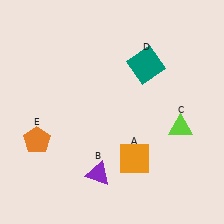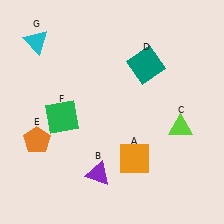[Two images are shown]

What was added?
A green square (F), a cyan triangle (G) were added in Image 2.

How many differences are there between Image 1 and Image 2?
There are 2 differences between the two images.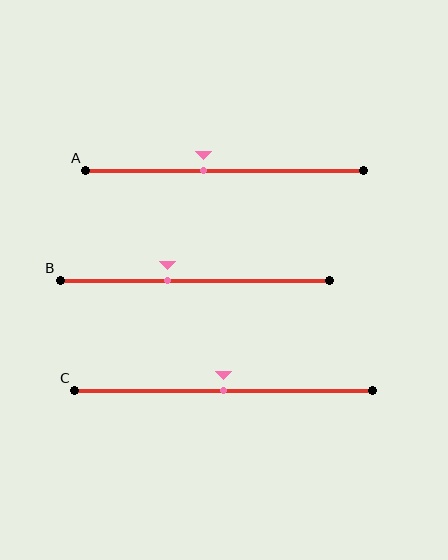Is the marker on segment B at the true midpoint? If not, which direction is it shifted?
No, the marker on segment B is shifted to the left by about 10% of the segment length.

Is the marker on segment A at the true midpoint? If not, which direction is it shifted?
No, the marker on segment A is shifted to the left by about 8% of the segment length.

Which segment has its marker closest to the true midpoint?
Segment C has its marker closest to the true midpoint.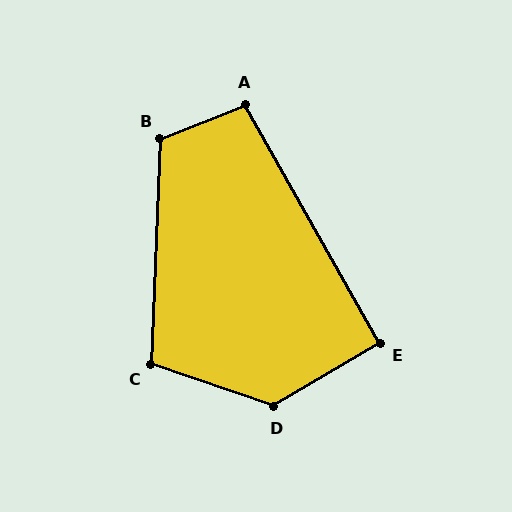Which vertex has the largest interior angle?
D, at approximately 130 degrees.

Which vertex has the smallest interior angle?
E, at approximately 91 degrees.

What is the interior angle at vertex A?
Approximately 98 degrees (obtuse).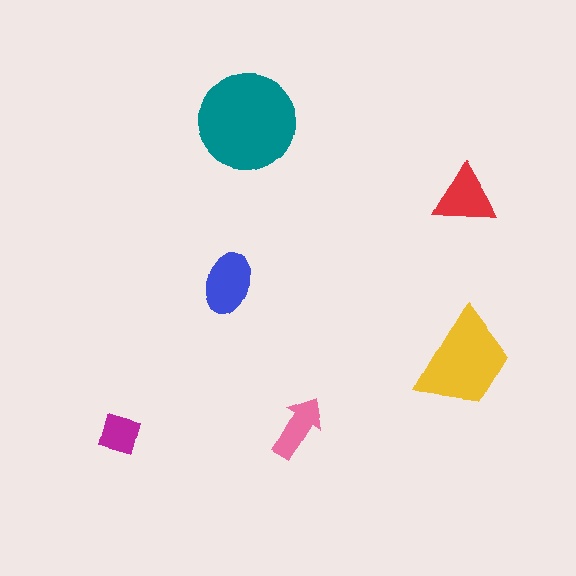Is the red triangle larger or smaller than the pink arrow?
Larger.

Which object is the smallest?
The magenta diamond.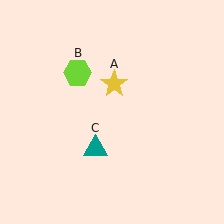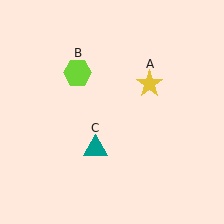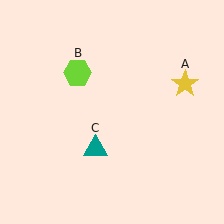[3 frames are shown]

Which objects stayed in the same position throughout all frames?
Lime hexagon (object B) and teal triangle (object C) remained stationary.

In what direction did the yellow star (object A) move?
The yellow star (object A) moved right.